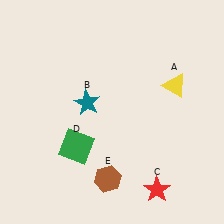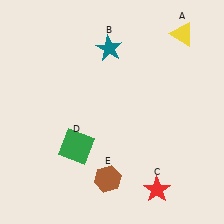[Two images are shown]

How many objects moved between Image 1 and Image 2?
2 objects moved between the two images.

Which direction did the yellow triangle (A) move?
The yellow triangle (A) moved up.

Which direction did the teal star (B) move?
The teal star (B) moved up.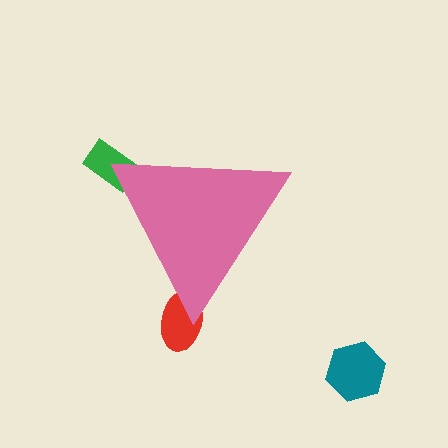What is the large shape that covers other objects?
A pink triangle.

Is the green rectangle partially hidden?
Yes, the green rectangle is partially hidden behind the pink triangle.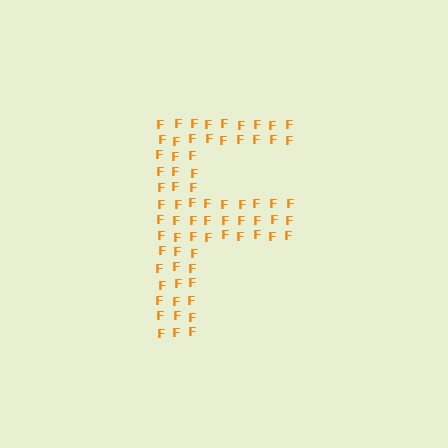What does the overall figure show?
The overall figure shows the letter F.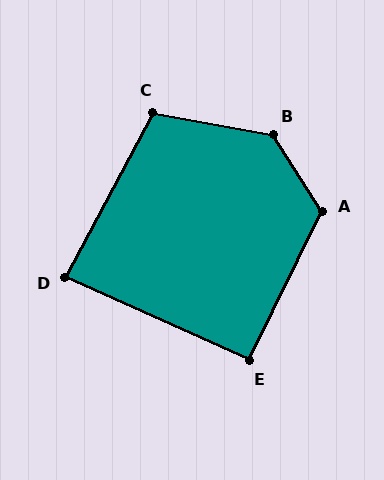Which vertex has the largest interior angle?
B, at approximately 133 degrees.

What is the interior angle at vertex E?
Approximately 92 degrees (approximately right).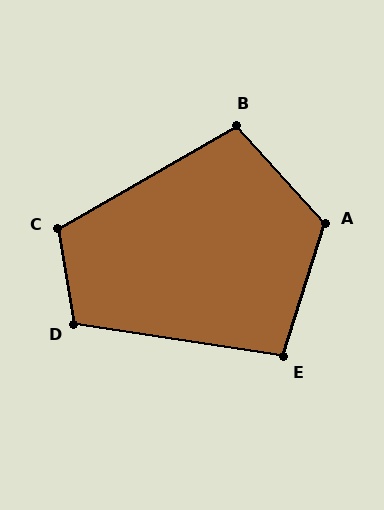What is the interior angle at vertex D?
Approximately 108 degrees (obtuse).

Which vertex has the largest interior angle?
A, at approximately 120 degrees.